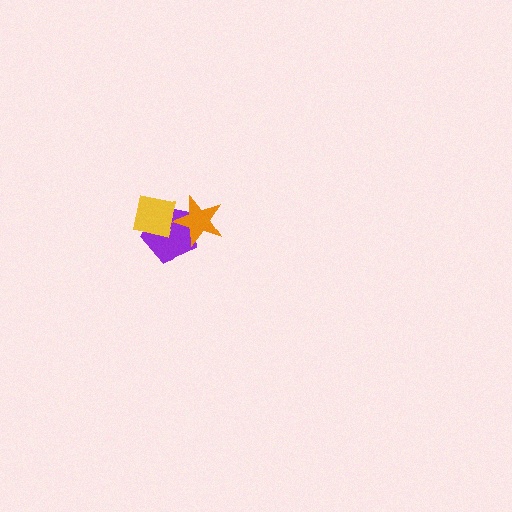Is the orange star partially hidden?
No, no other shape covers it.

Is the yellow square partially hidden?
Yes, it is partially covered by another shape.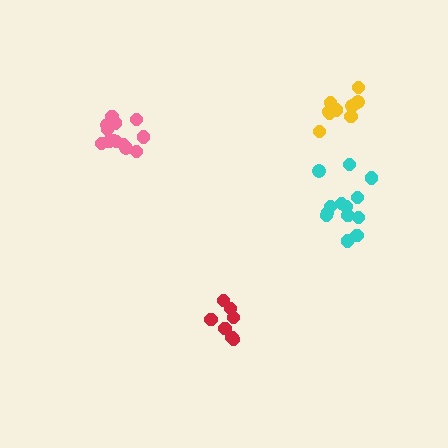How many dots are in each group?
Group 1: 13 dots, Group 2: 7 dots, Group 3: 13 dots, Group 4: 9 dots (42 total).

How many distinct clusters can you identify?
There are 4 distinct clusters.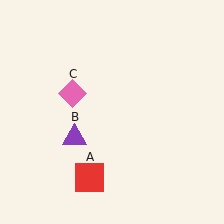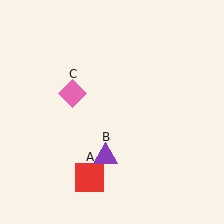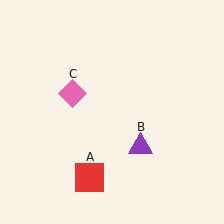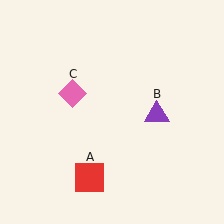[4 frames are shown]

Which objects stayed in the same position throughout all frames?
Red square (object A) and pink diamond (object C) remained stationary.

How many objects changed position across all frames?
1 object changed position: purple triangle (object B).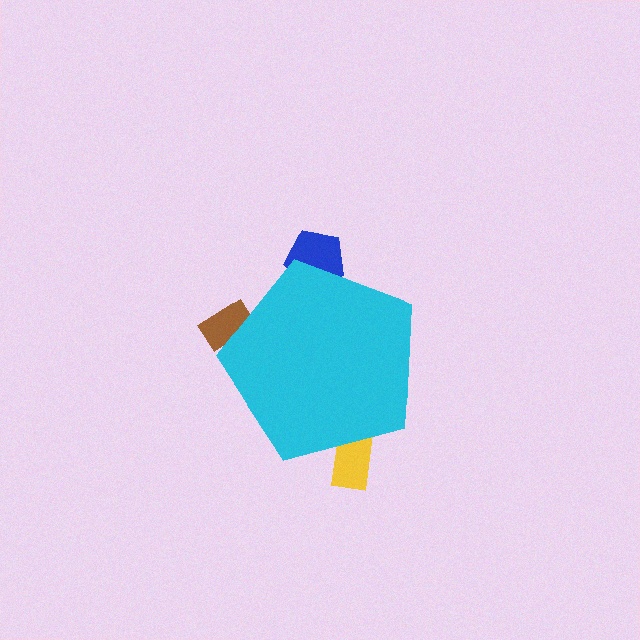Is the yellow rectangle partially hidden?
Yes, the yellow rectangle is partially hidden behind the cyan pentagon.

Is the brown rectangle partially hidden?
Yes, the brown rectangle is partially hidden behind the cyan pentagon.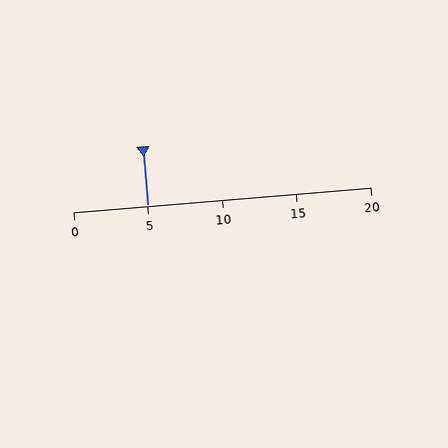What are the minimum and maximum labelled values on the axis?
The axis runs from 0 to 20.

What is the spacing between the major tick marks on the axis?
The major ticks are spaced 5 apart.